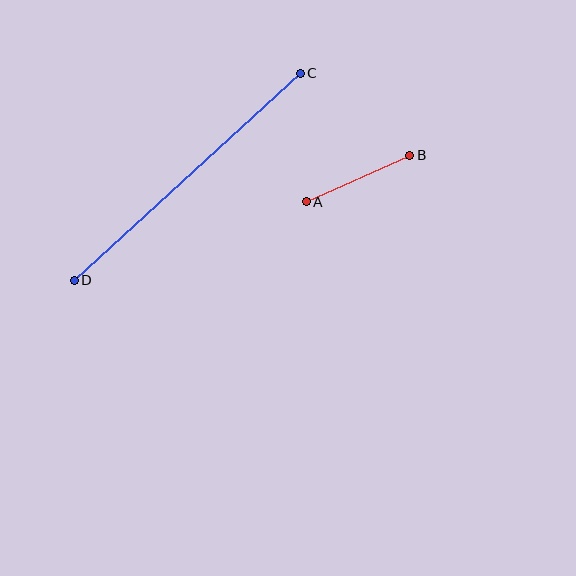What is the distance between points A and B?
The distance is approximately 114 pixels.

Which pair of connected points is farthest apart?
Points C and D are farthest apart.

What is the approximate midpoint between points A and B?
The midpoint is at approximately (358, 178) pixels.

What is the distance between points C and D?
The distance is approximately 306 pixels.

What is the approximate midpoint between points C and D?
The midpoint is at approximately (187, 177) pixels.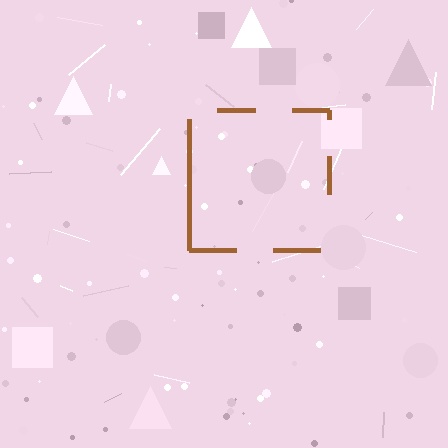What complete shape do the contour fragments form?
The contour fragments form a square.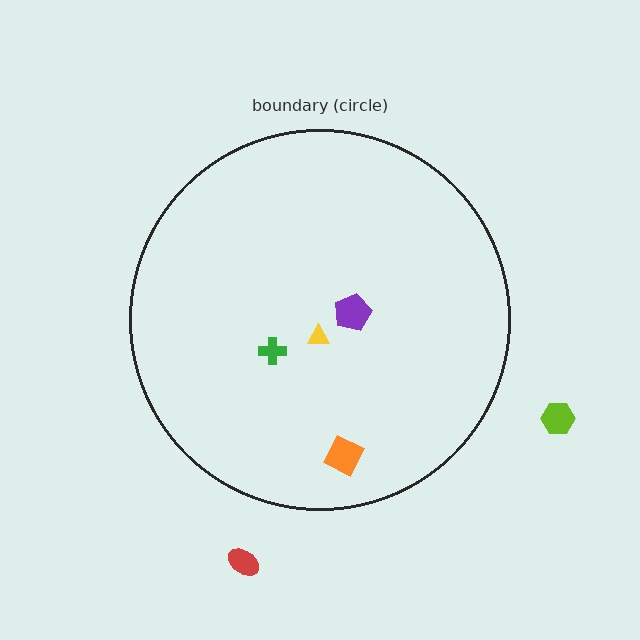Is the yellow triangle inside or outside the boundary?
Inside.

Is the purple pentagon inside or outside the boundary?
Inside.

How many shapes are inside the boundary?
4 inside, 2 outside.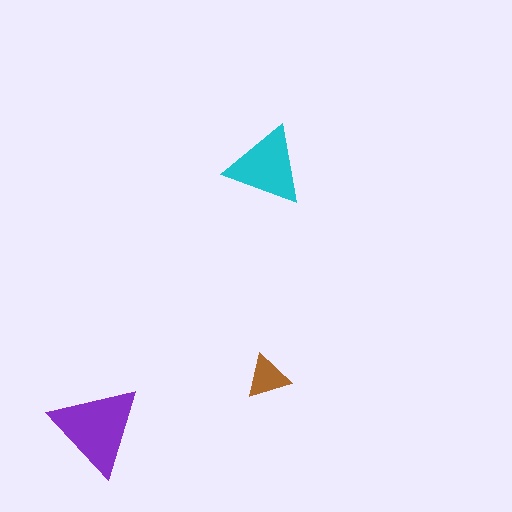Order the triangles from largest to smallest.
the purple one, the cyan one, the brown one.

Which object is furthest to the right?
The brown triangle is rightmost.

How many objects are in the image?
There are 3 objects in the image.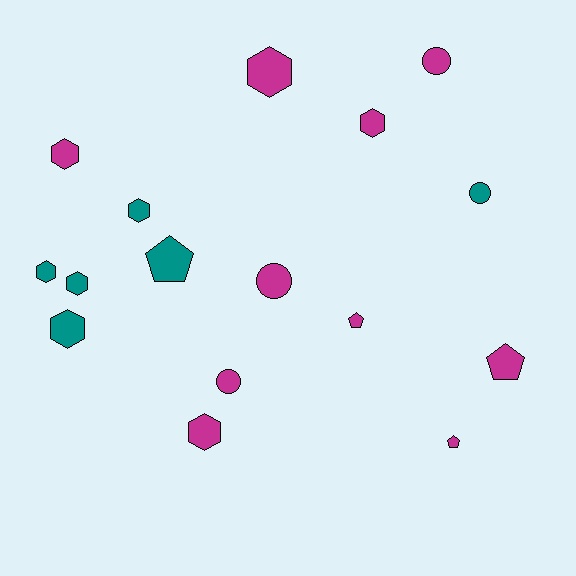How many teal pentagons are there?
There is 1 teal pentagon.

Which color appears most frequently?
Magenta, with 10 objects.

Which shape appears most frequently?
Hexagon, with 8 objects.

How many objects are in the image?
There are 16 objects.